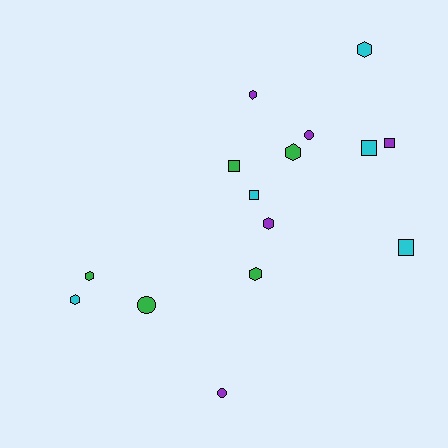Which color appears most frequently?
Cyan, with 5 objects.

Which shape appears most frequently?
Hexagon, with 7 objects.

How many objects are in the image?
There are 15 objects.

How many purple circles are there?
There are 2 purple circles.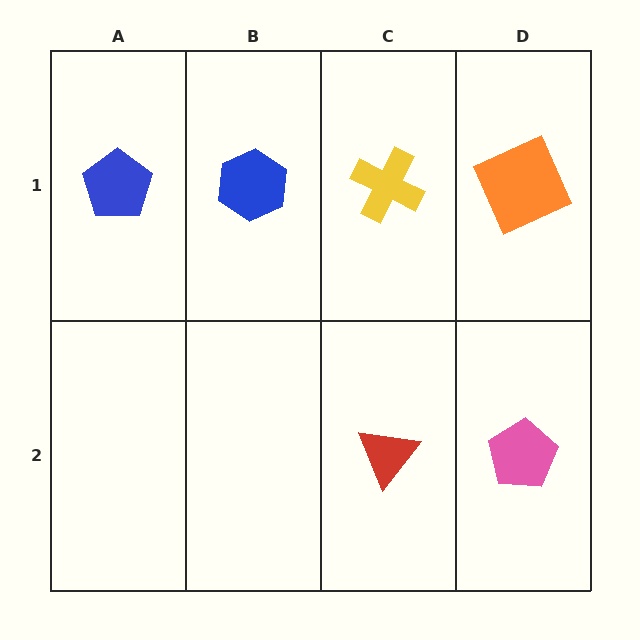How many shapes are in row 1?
4 shapes.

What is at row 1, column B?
A blue hexagon.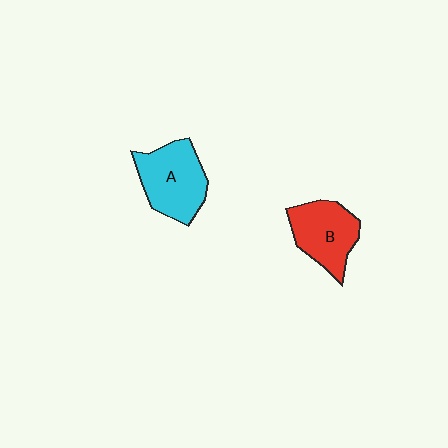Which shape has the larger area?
Shape A (cyan).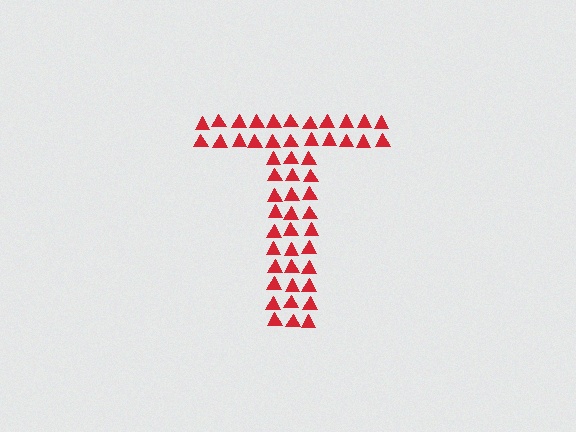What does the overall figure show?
The overall figure shows the letter T.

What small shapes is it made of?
It is made of small triangles.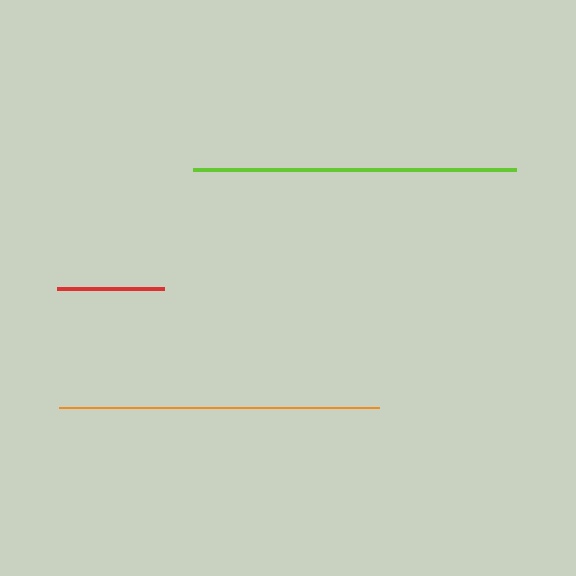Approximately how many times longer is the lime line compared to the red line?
The lime line is approximately 3.0 times the length of the red line.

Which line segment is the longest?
The lime line is the longest at approximately 323 pixels.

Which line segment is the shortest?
The red line is the shortest at approximately 106 pixels.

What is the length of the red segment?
The red segment is approximately 106 pixels long.